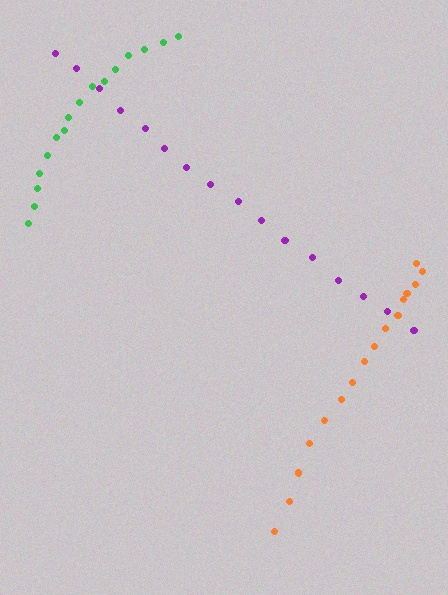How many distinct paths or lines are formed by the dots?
There are 3 distinct paths.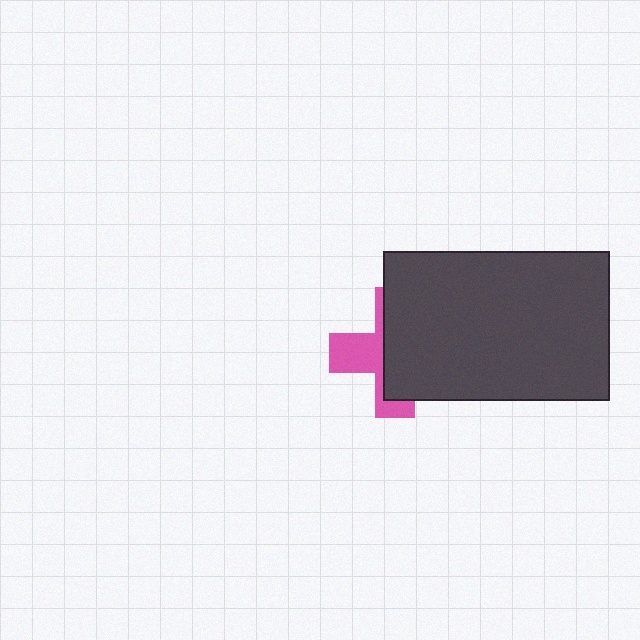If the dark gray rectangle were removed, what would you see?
You would see the complete pink cross.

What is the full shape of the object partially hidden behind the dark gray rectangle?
The partially hidden object is a pink cross.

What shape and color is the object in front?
The object in front is a dark gray rectangle.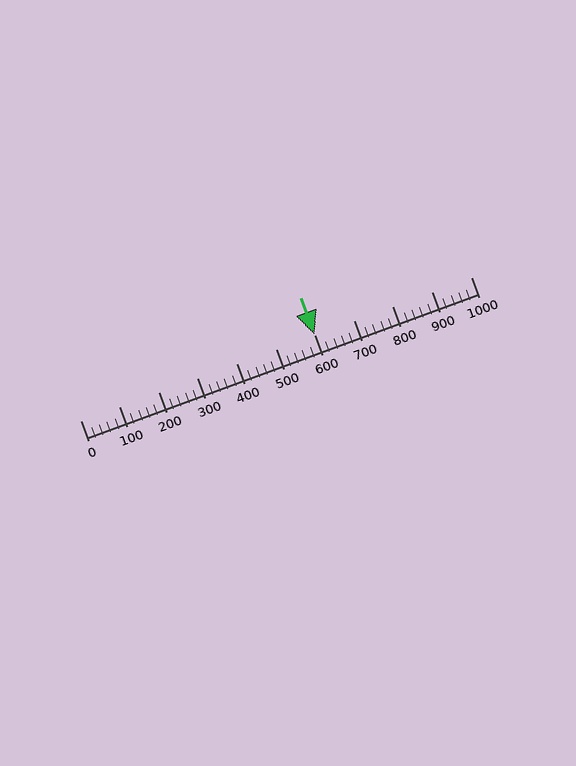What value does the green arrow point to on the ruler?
The green arrow points to approximately 600.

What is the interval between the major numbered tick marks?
The major tick marks are spaced 100 units apart.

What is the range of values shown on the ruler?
The ruler shows values from 0 to 1000.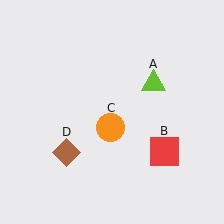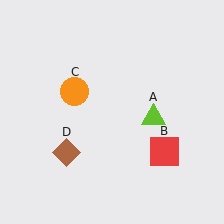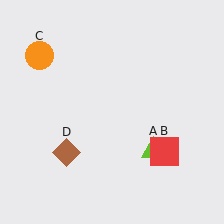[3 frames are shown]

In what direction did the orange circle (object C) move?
The orange circle (object C) moved up and to the left.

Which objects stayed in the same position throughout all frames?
Red square (object B) and brown diamond (object D) remained stationary.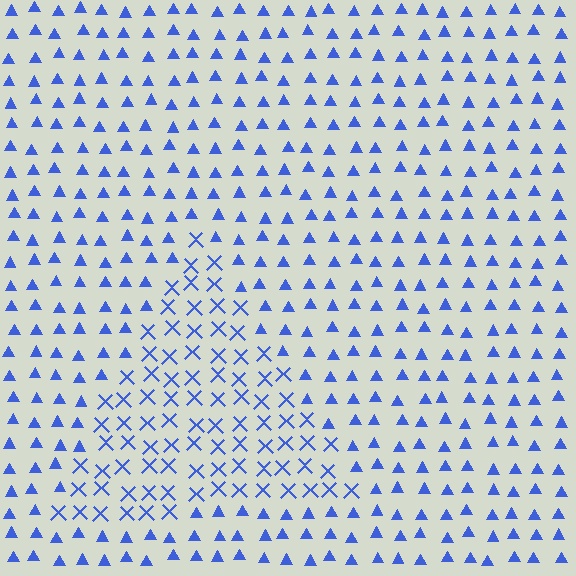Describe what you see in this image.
The image is filled with small blue elements arranged in a uniform grid. A triangle-shaped region contains X marks, while the surrounding area contains triangles. The boundary is defined purely by the change in element shape.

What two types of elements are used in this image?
The image uses X marks inside the triangle region and triangles outside it.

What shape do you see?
I see a triangle.